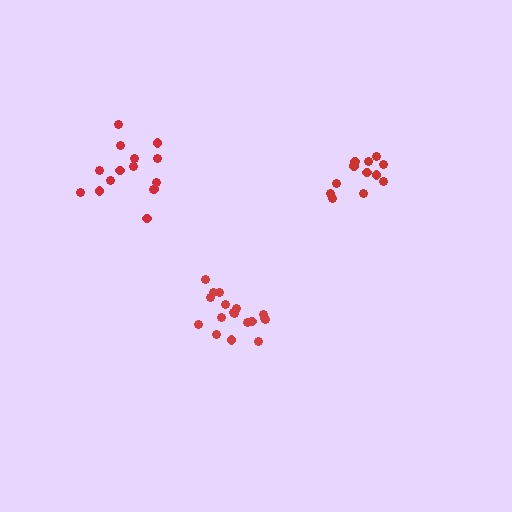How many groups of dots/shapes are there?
There are 3 groups.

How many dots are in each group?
Group 1: 18 dots, Group 2: 15 dots, Group 3: 12 dots (45 total).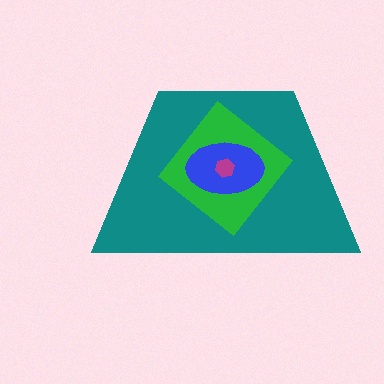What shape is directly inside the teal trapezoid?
The green diamond.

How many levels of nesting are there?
4.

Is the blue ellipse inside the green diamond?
Yes.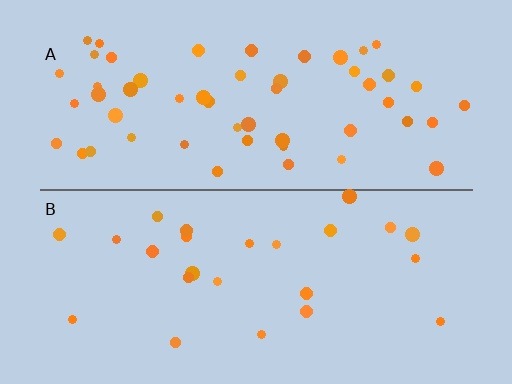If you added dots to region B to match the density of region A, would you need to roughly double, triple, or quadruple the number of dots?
Approximately double.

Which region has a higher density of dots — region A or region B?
A (the top).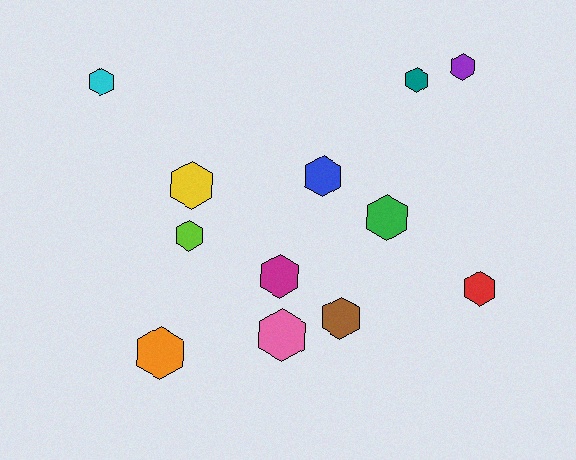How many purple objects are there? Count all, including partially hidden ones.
There is 1 purple object.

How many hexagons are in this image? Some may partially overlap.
There are 12 hexagons.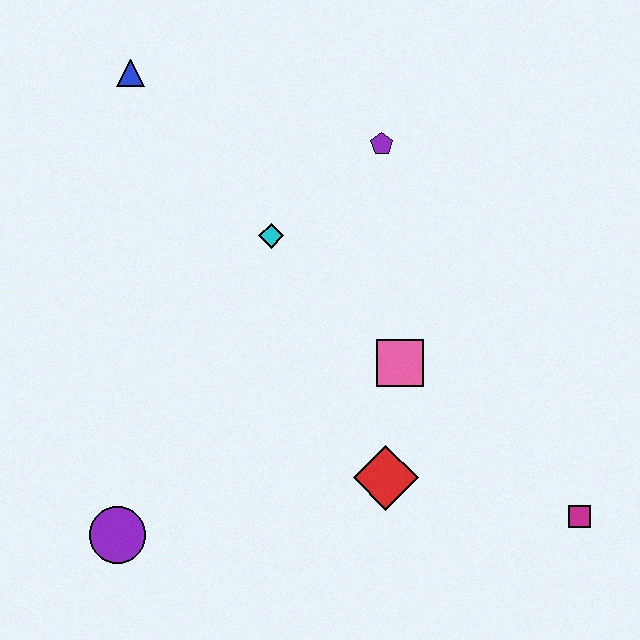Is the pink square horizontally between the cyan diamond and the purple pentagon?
No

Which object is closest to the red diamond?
The pink square is closest to the red diamond.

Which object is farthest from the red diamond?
The blue triangle is farthest from the red diamond.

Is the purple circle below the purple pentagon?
Yes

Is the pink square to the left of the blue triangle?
No